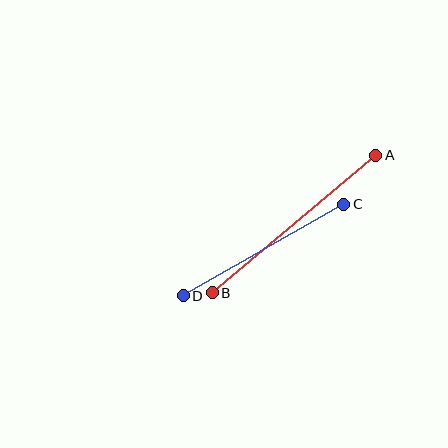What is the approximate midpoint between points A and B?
The midpoint is at approximately (294, 224) pixels.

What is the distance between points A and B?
The distance is approximately 214 pixels.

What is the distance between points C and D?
The distance is approximately 185 pixels.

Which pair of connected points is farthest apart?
Points A and B are farthest apart.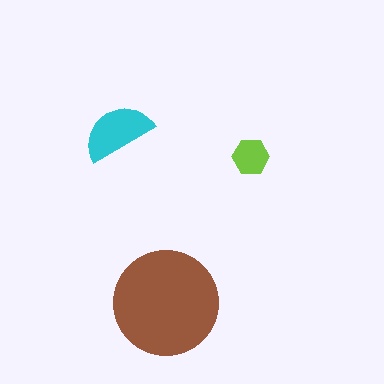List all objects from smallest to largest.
The lime hexagon, the cyan semicircle, the brown circle.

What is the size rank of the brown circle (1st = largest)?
1st.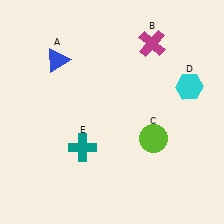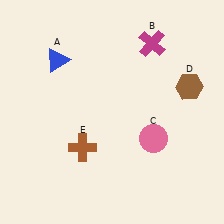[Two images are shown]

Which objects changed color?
C changed from lime to pink. D changed from cyan to brown. E changed from teal to brown.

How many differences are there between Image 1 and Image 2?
There are 3 differences between the two images.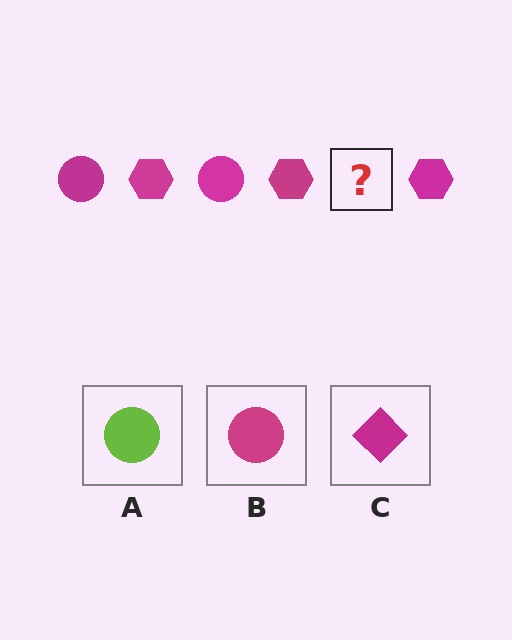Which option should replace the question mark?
Option B.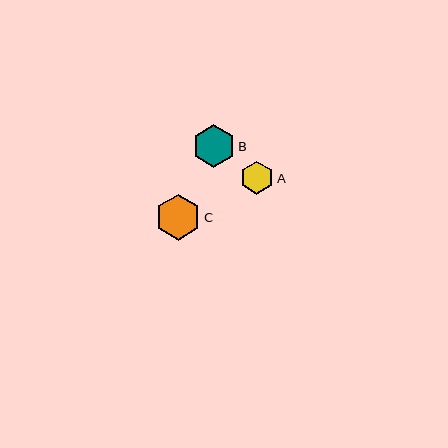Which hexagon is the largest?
Hexagon C is the largest with a size of approximately 46 pixels.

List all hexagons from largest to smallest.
From largest to smallest: C, B, A.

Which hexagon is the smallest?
Hexagon A is the smallest with a size of approximately 33 pixels.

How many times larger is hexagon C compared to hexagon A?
Hexagon C is approximately 1.4 times the size of hexagon A.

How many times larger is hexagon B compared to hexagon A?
Hexagon B is approximately 1.3 times the size of hexagon A.